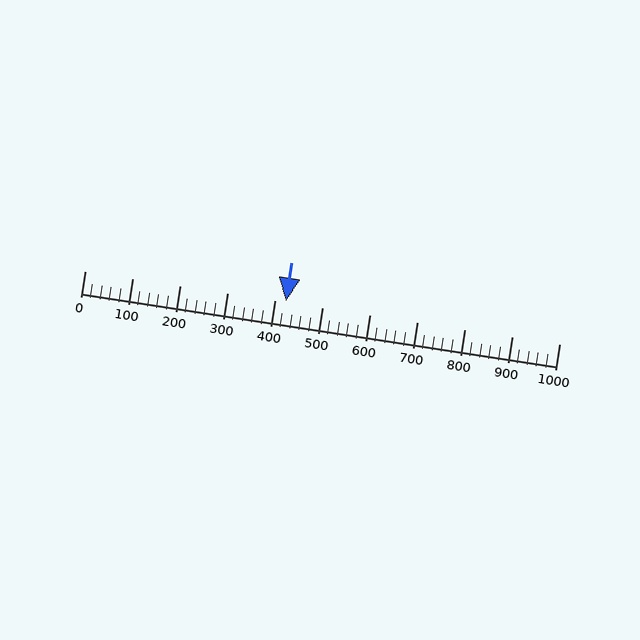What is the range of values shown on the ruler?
The ruler shows values from 0 to 1000.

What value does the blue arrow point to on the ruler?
The blue arrow points to approximately 423.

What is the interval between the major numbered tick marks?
The major tick marks are spaced 100 units apart.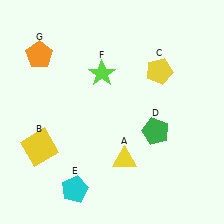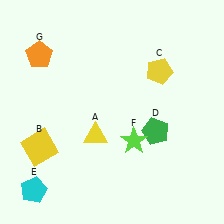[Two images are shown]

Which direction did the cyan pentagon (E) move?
The cyan pentagon (E) moved left.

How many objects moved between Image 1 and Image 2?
3 objects moved between the two images.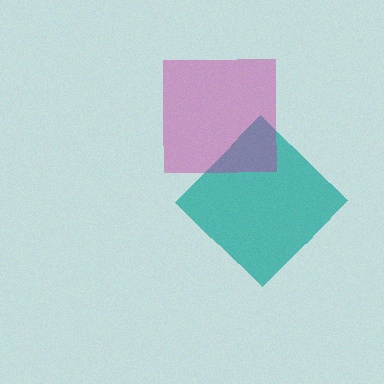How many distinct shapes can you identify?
There are 2 distinct shapes: a teal diamond, a magenta square.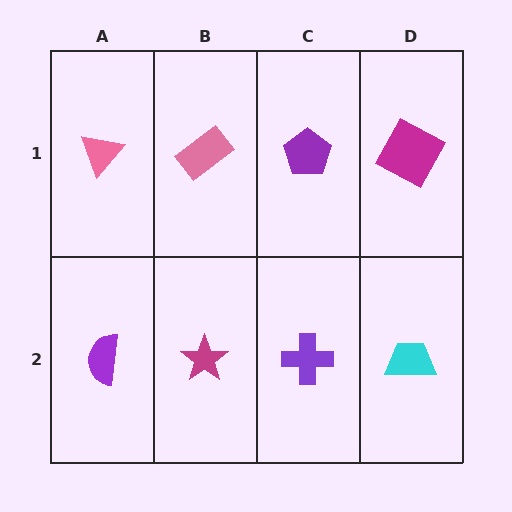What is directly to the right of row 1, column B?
A purple pentagon.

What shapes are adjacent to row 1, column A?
A purple semicircle (row 2, column A), a pink rectangle (row 1, column B).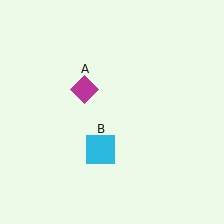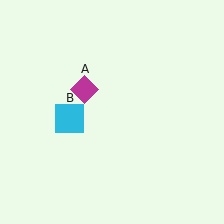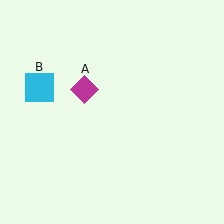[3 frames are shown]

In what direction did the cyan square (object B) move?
The cyan square (object B) moved up and to the left.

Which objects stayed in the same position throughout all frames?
Magenta diamond (object A) remained stationary.